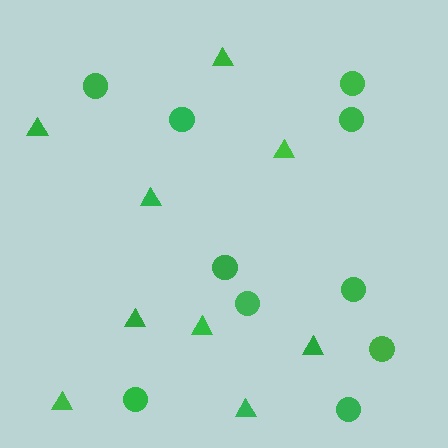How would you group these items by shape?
There are 2 groups: one group of circles (10) and one group of triangles (9).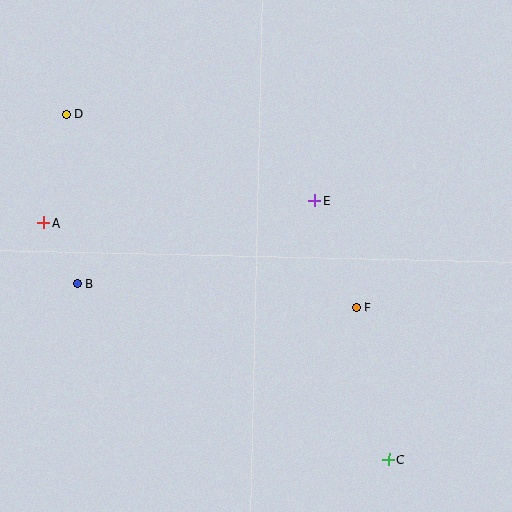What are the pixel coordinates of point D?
Point D is at (66, 114).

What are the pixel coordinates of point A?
Point A is at (43, 223).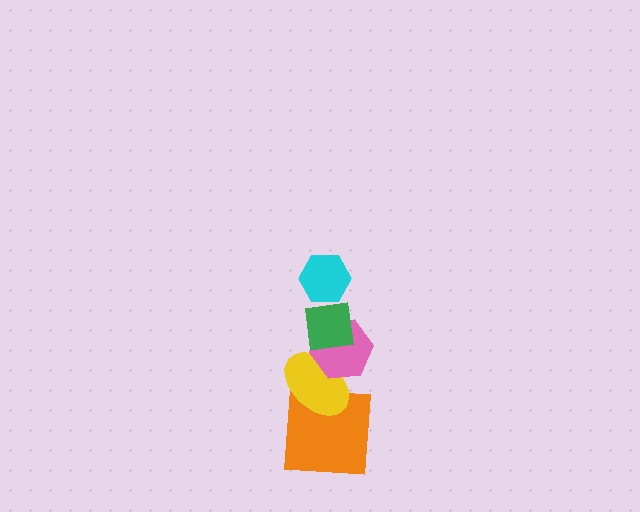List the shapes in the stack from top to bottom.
From top to bottom: the cyan hexagon, the green square, the pink hexagon, the yellow ellipse, the orange square.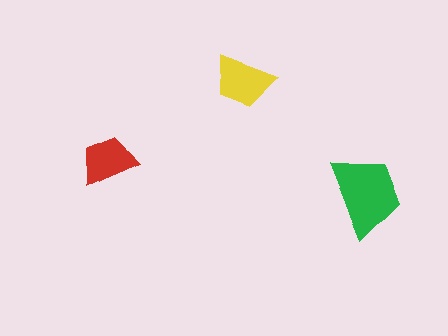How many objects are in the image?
There are 3 objects in the image.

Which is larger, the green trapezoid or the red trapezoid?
The green one.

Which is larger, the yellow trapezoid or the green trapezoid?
The green one.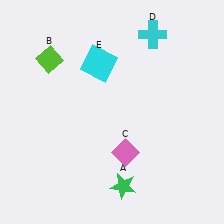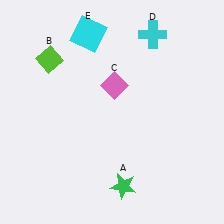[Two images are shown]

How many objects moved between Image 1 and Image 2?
2 objects moved between the two images.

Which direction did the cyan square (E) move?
The cyan square (E) moved up.